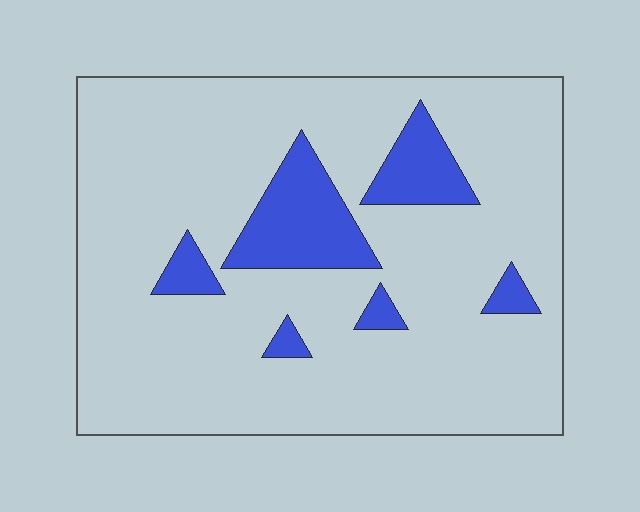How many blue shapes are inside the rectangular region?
6.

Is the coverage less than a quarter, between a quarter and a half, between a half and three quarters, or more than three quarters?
Less than a quarter.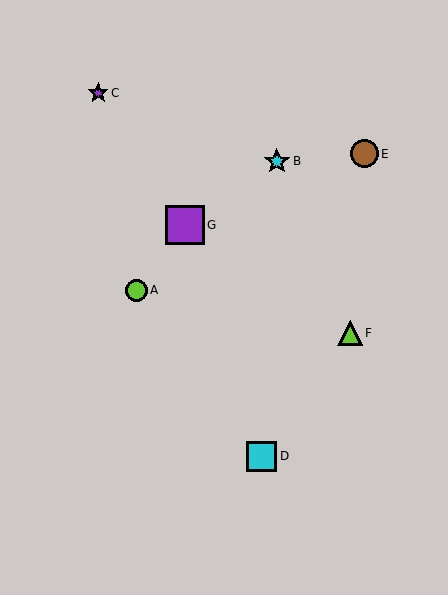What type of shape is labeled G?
Shape G is a purple square.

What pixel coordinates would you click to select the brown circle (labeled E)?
Click at (364, 154) to select the brown circle E.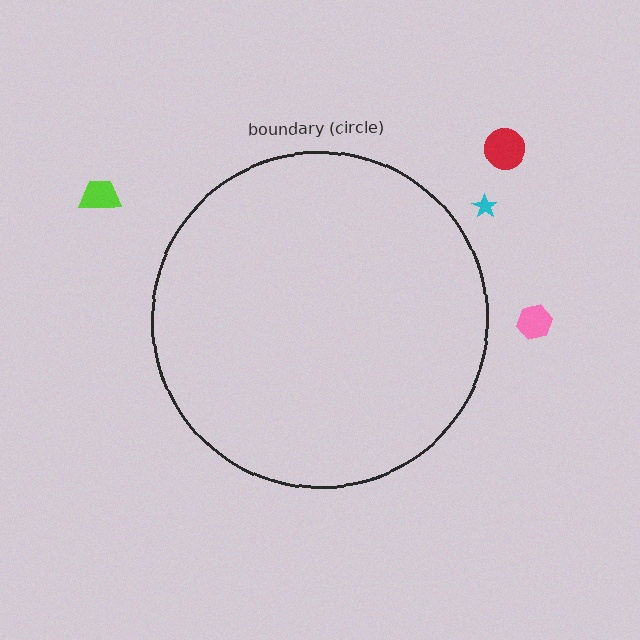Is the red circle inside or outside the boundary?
Outside.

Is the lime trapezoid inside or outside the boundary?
Outside.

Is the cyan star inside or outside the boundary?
Outside.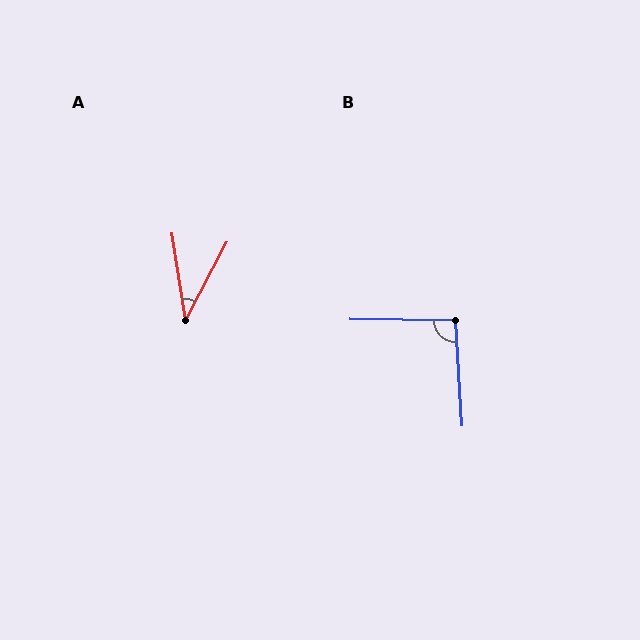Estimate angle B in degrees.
Approximately 94 degrees.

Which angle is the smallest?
A, at approximately 36 degrees.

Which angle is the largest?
B, at approximately 94 degrees.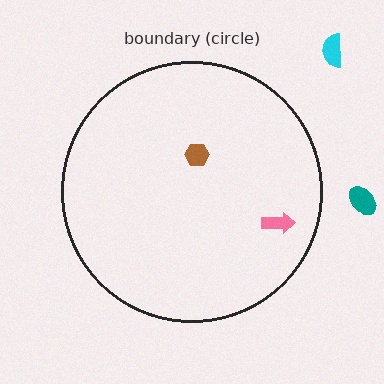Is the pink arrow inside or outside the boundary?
Inside.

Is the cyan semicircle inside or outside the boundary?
Outside.